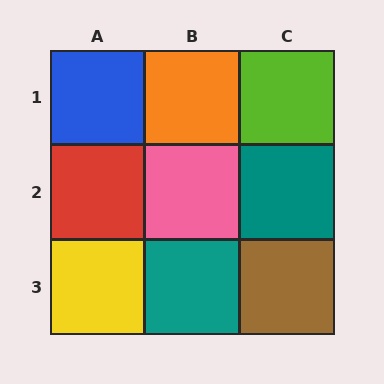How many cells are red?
1 cell is red.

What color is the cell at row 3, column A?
Yellow.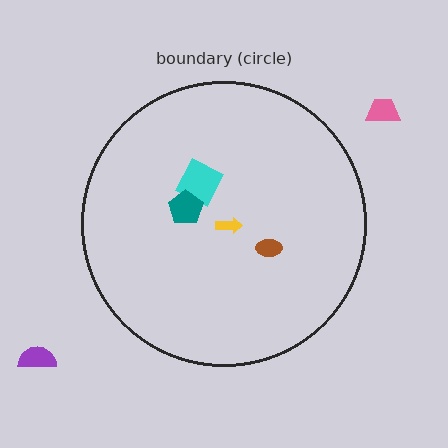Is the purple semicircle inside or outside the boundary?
Outside.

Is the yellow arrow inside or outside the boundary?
Inside.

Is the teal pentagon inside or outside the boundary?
Inside.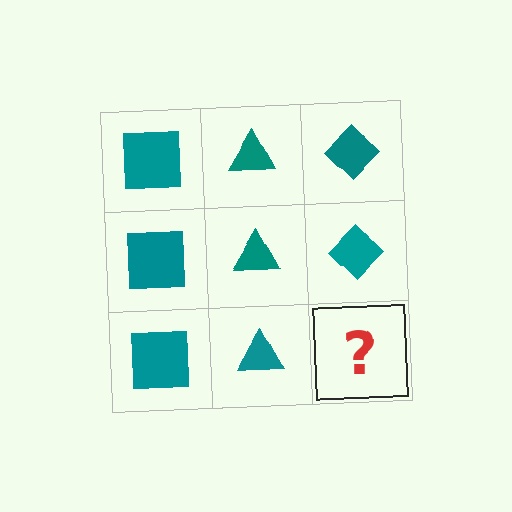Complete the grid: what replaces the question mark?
The question mark should be replaced with a teal diamond.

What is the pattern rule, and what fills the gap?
The rule is that each column has a consistent shape. The gap should be filled with a teal diamond.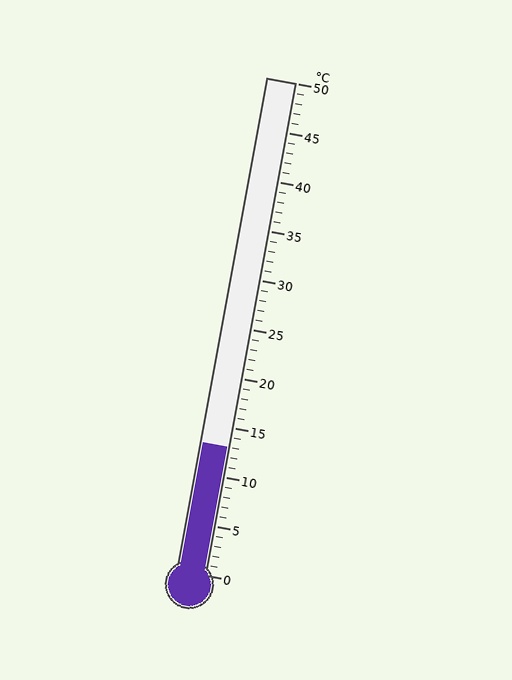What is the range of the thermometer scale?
The thermometer scale ranges from 0°C to 50°C.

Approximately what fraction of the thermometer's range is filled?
The thermometer is filled to approximately 25% of its range.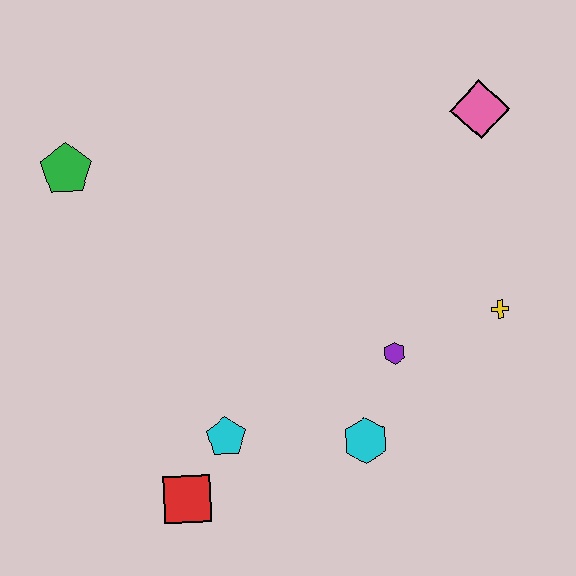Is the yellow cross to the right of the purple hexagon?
Yes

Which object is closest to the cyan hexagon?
The purple hexagon is closest to the cyan hexagon.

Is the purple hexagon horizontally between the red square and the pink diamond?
Yes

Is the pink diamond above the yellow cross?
Yes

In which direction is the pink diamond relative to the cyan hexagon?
The pink diamond is above the cyan hexagon.